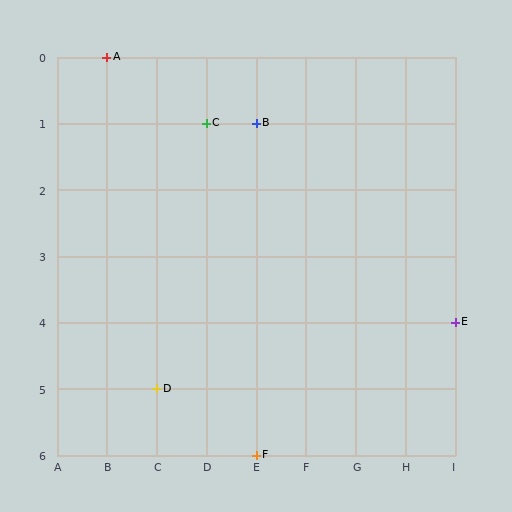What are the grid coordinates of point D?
Point D is at grid coordinates (C, 5).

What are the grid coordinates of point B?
Point B is at grid coordinates (E, 1).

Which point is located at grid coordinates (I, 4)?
Point E is at (I, 4).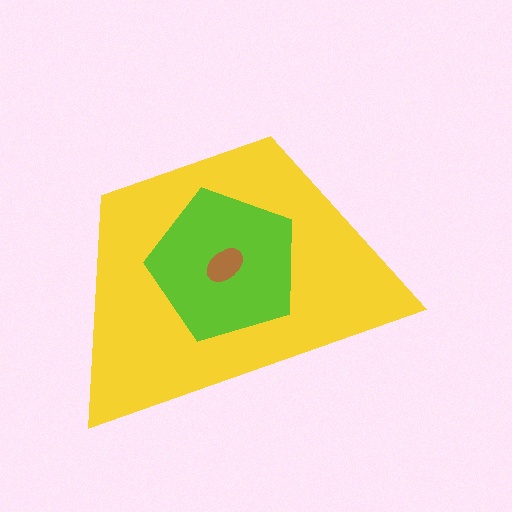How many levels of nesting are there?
3.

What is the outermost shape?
The yellow trapezoid.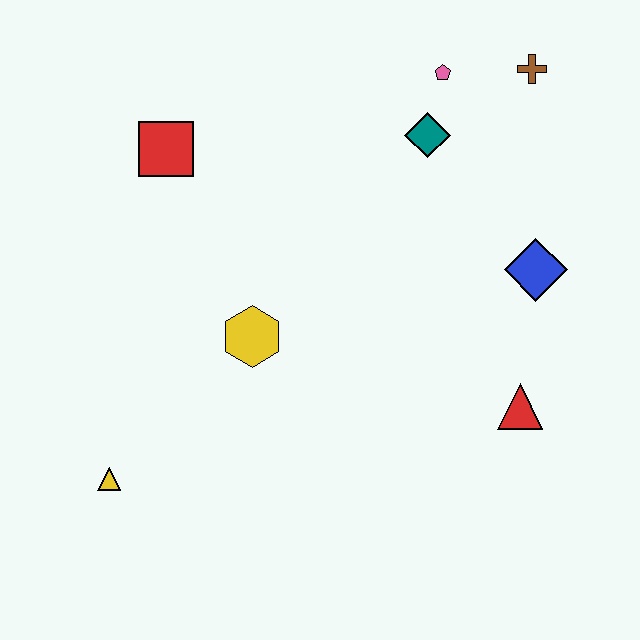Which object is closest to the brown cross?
The pink pentagon is closest to the brown cross.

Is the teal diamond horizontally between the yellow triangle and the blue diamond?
Yes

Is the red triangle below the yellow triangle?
No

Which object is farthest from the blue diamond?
The yellow triangle is farthest from the blue diamond.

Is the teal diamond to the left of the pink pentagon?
Yes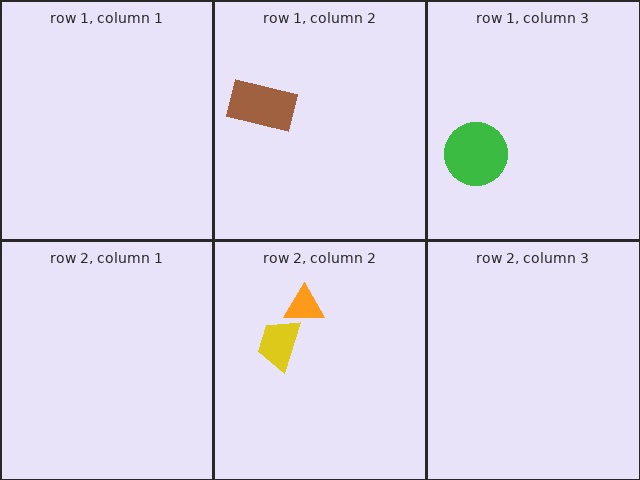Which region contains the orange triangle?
The row 2, column 2 region.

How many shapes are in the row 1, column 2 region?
1.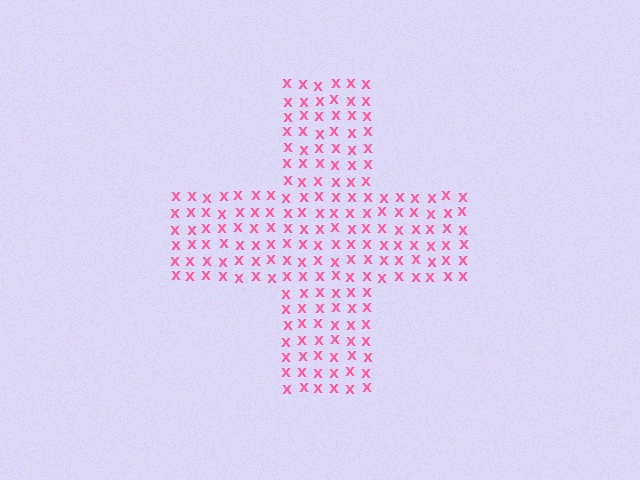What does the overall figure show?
The overall figure shows a cross.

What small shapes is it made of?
It is made of small letter X's.